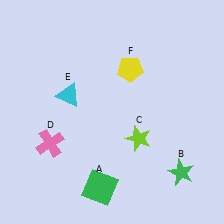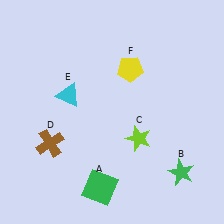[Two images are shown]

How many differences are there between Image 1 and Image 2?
There is 1 difference between the two images.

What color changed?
The cross (D) changed from pink in Image 1 to brown in Image 2.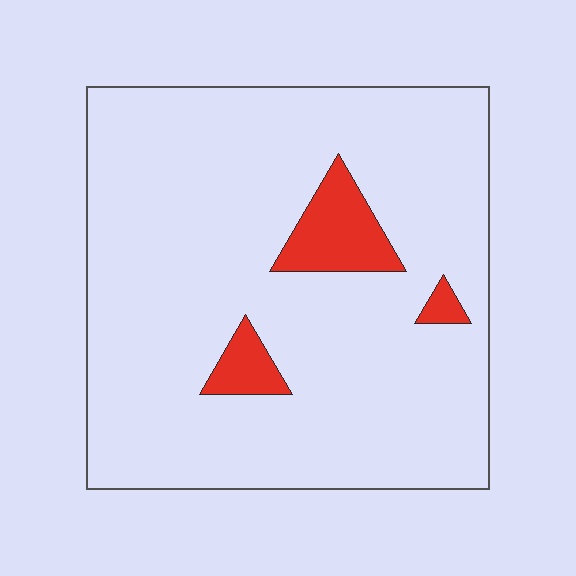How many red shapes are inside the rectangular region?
3.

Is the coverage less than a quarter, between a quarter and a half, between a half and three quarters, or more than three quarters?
Less than a quarter.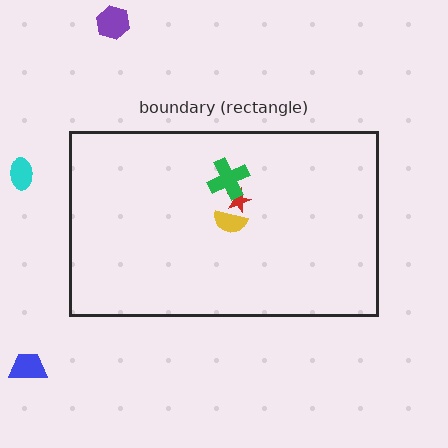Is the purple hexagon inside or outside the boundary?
Outside.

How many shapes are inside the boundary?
3 inside, 3 outside.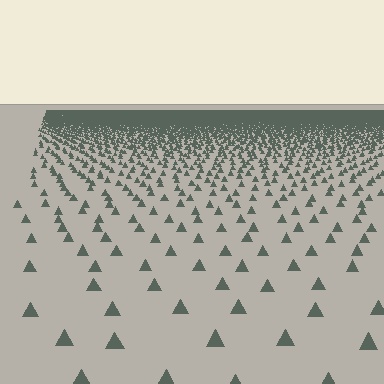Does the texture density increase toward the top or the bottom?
Density increases toward the top.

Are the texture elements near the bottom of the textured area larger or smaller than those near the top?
Larger. Near the bottom, elements are closer to the viewer and appear at a bigger on-screen size.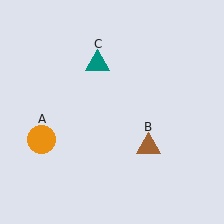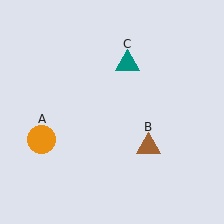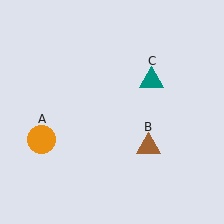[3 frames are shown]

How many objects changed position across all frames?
1 object changed position: teal triangle (object C).